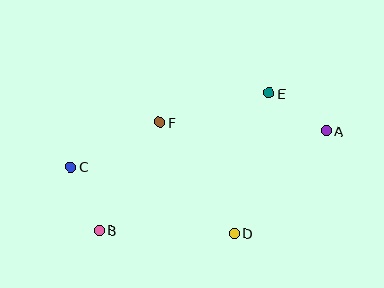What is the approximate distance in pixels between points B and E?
The distance between B and E is approximately 218 pixels.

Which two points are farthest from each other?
Points A and C are farthest from each other.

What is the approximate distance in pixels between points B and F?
The distance between B and F is approximately 123 pixels.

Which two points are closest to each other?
Points A and E are closest to each other.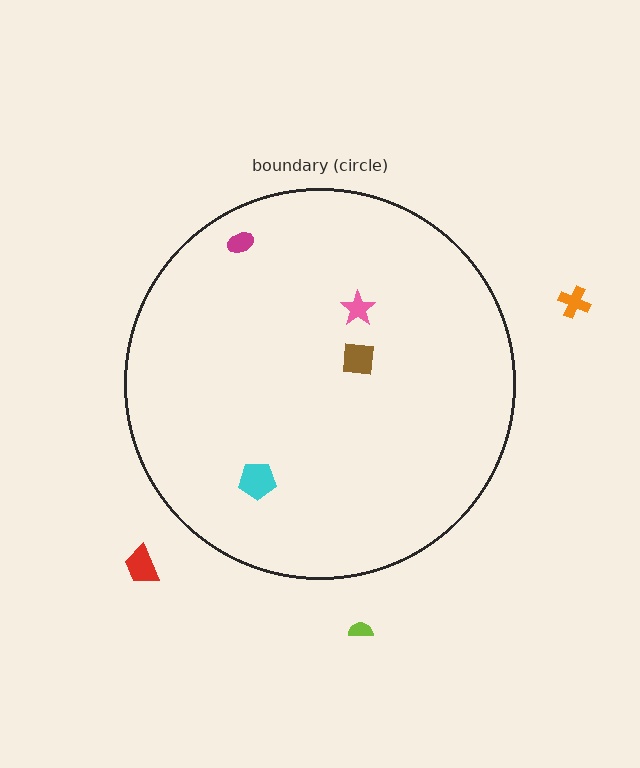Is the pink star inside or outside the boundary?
Inside.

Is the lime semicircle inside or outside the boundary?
Outside.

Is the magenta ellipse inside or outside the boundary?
Inside.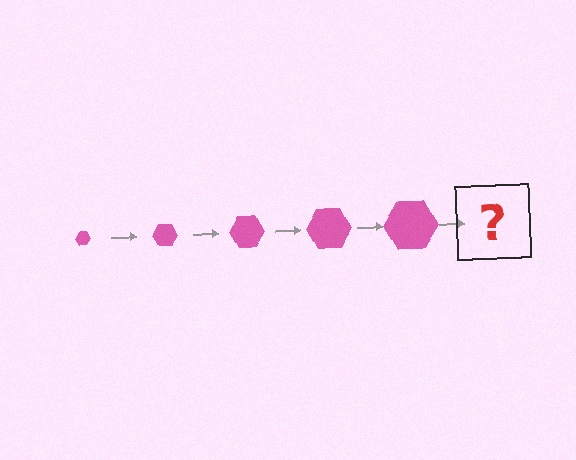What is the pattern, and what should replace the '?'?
The pattern is that the hexagon gets progressively larger each step. The '?' should be a pink hexagon, larger than the previous one.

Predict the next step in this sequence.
The next step is a pink hexagon, larger than the previous one.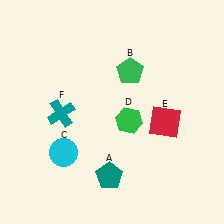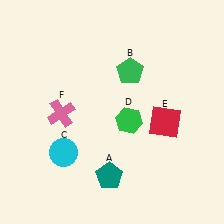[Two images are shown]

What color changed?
The cross (F) changed from teal in Image 1 to pink in Image 2.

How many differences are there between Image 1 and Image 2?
There is 1 difference between the two images.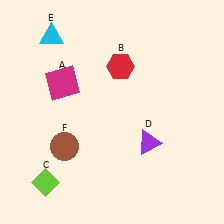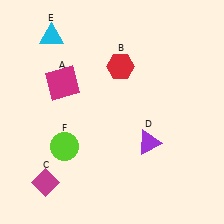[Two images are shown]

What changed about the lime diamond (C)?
In Image 1, C is lime. In Image 2, it changed to magenta.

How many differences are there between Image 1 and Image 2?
There are 2 differences between the two images.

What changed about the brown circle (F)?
In Image 1, F is brown. In Image 2, it changed to lime.